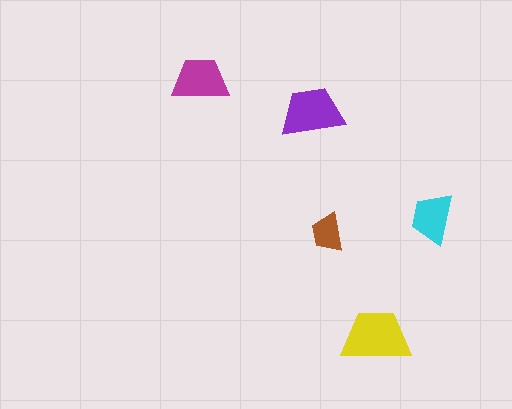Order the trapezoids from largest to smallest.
the yellow one, the purple one, the magenta one, the cyan one, the brown one.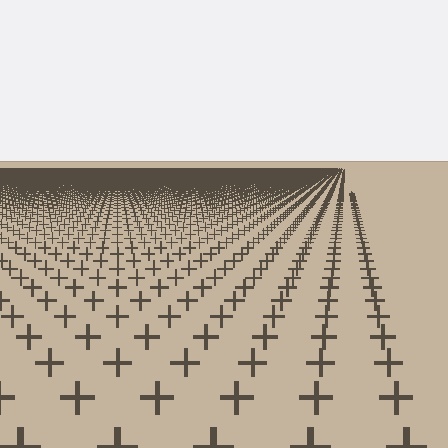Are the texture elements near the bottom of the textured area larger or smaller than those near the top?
Larger. Near the bottom, elements are closer to the viewer and appear at a bigger on-screen size.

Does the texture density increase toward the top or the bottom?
Density increases toward the top.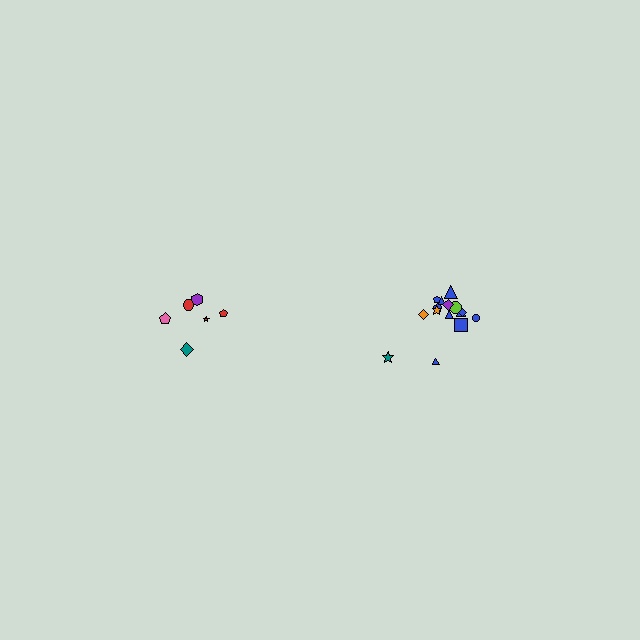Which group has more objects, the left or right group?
The right group.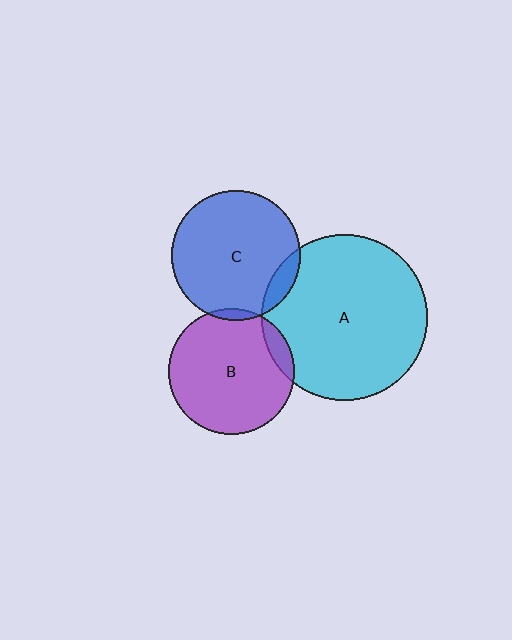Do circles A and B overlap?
Yes.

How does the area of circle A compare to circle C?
Approximately 1.7 times.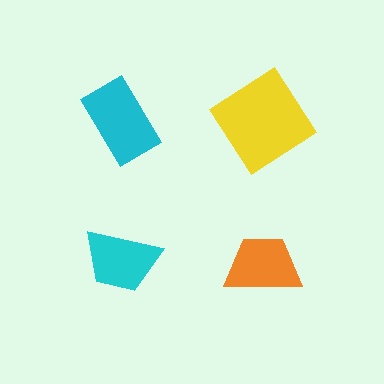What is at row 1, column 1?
A cyan rectangle.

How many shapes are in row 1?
2 shapes.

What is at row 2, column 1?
A cyan trapezoid.